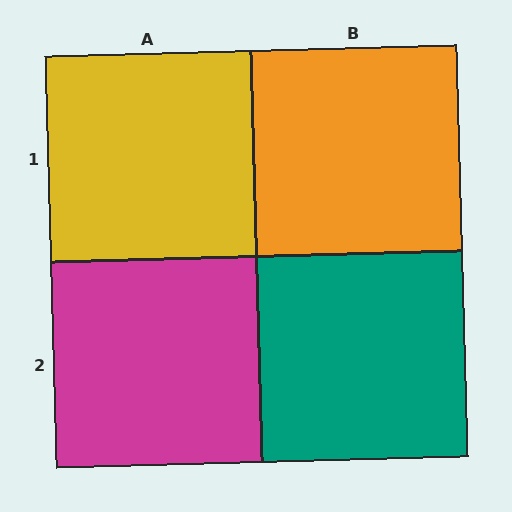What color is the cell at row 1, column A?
Yellow.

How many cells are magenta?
1 cell is magenta.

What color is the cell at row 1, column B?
Orange.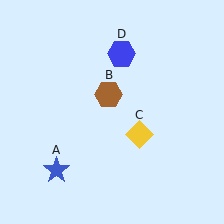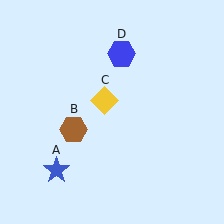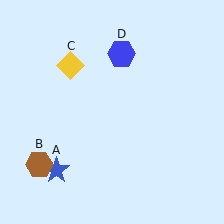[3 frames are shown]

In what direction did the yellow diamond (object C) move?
The yellow diamond (object C) moved up and to the left.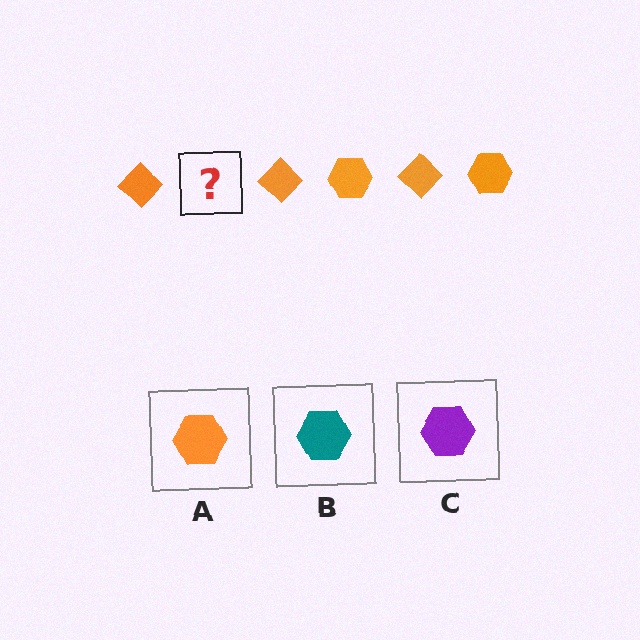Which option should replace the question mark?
Option A.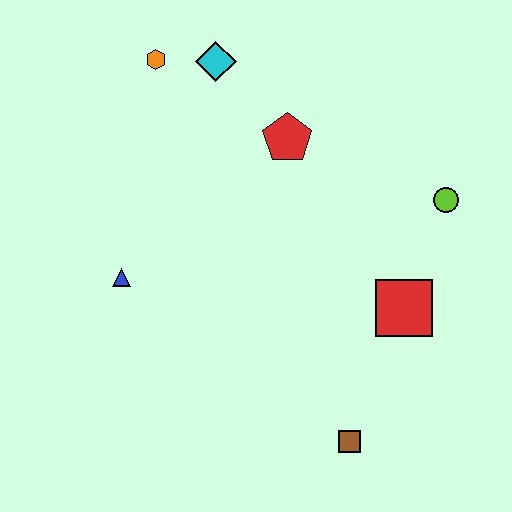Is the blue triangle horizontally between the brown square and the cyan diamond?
No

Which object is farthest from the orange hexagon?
The brown square is farthest from the orange hexagon.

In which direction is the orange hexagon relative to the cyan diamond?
The orange hexagon is to the left of the cyan diamond.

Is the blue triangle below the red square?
No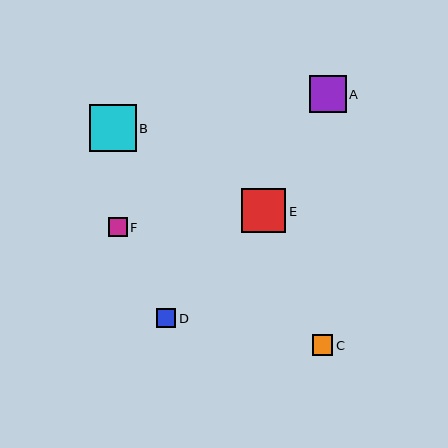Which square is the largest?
Square B is the largest with a size of approximately 47 pixels.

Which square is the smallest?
Square F is the smallest with a size of approximately 18 pixels.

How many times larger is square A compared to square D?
Square A is approximately 1.9 times the size of square D.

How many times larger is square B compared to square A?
Square B is approximately 1.3 times the size of square A.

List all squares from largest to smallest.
From largest to smallest: B, E, A, C, D, F.